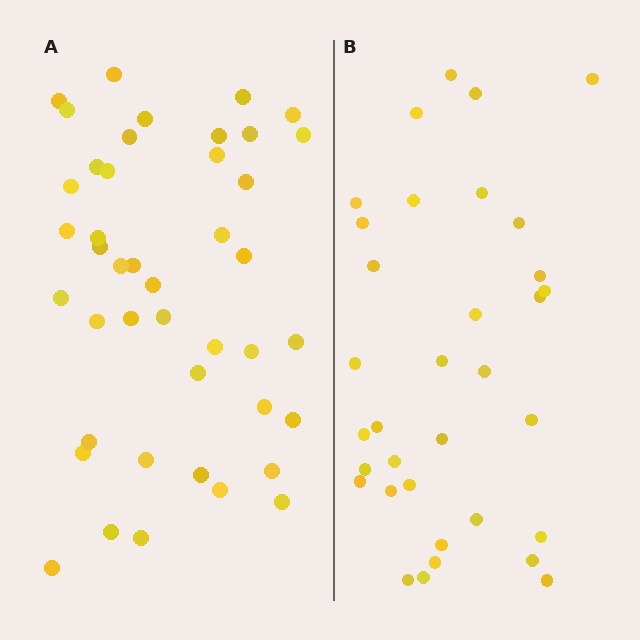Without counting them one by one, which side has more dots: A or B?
Region A (the left region) has more dots.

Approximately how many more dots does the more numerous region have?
Region A has roughly 8 or so more dots than region B.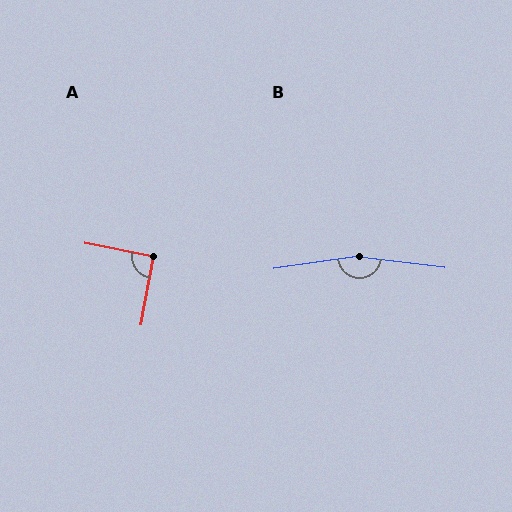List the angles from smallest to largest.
A (91°), B (165°).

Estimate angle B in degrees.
Approximately 165 degrees.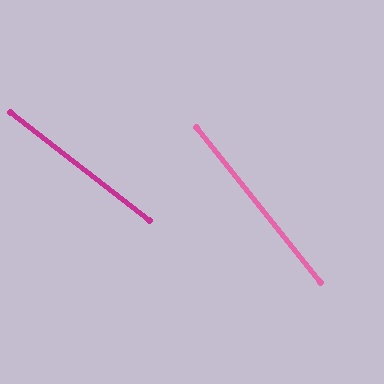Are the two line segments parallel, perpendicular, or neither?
Neither parallel nor perpendicular — they differ by about 13°.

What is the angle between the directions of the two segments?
Approximately 13 degrees.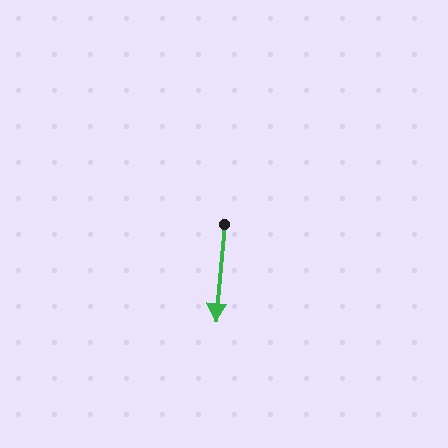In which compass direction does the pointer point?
South.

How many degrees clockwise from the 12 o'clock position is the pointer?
Approximately 185 degrees.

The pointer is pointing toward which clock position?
Roughly 6 o'clock.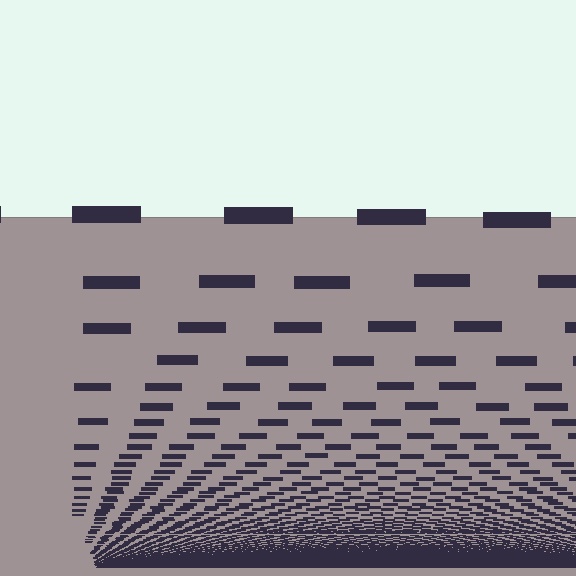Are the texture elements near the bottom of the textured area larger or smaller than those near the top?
Smaller. The gradient is inverted — elements near the bottom are smaller and denser.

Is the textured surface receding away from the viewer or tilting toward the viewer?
The surface appears to tilt toward the viewer. Texture elements get larger and sparser toward the top.